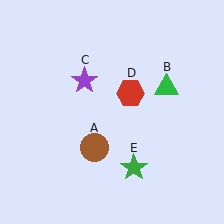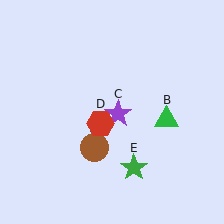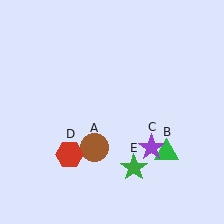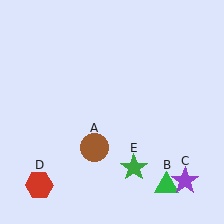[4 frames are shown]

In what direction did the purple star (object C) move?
The purple star (object C) moved down and to the right.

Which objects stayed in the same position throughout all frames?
Brown circle (object A) and green star (object E) remained stationary.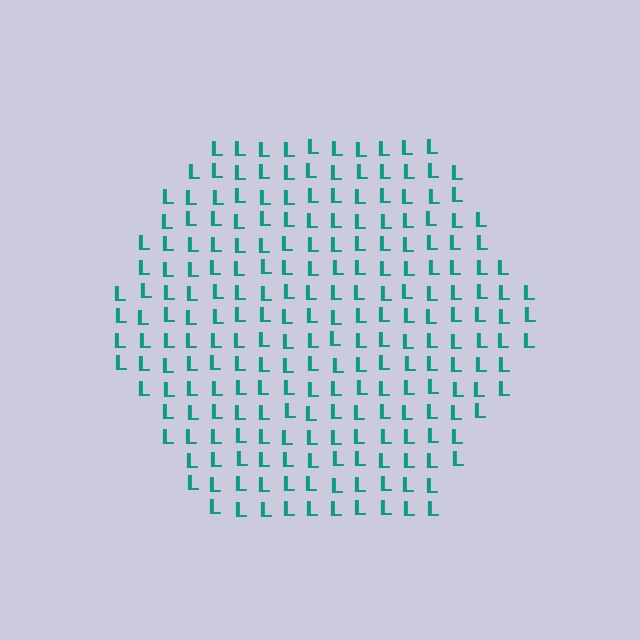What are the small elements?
The small elements are letter L's.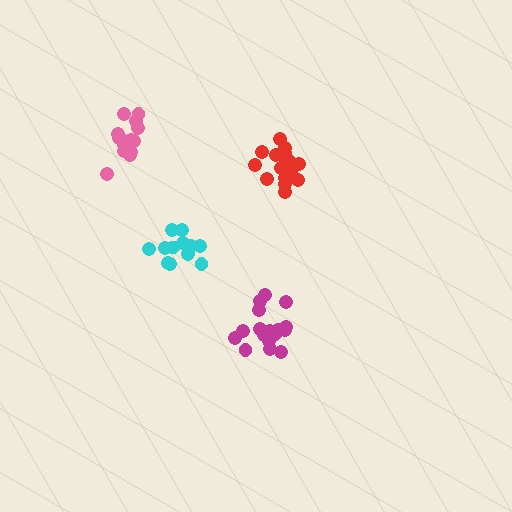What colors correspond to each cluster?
The clusters are colored: pink, red, magenta, cyan.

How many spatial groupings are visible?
There are 4 spatial groupings.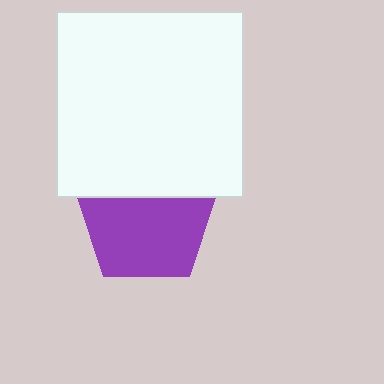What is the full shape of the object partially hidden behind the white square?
The partially hidden object is a purple pentagon.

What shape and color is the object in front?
The object in front is a white square.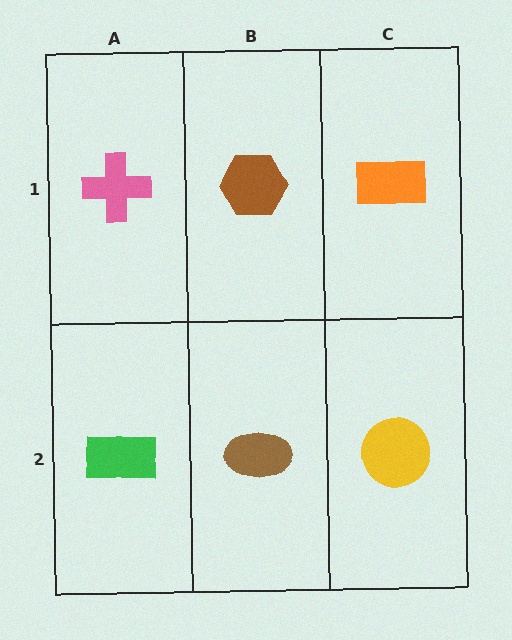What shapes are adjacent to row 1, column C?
A yellow circle (row 2, column C), a brown hexagon (row 1, column B).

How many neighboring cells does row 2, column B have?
3.